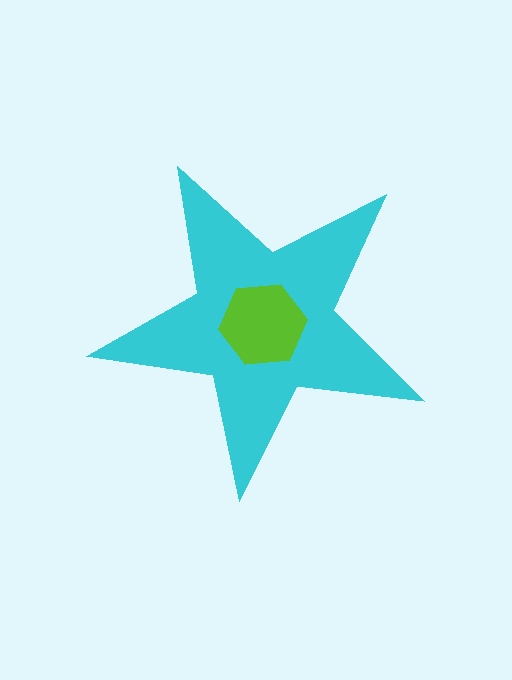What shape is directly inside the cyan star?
The lime hexagon.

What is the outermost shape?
The cyan star.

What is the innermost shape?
The lime hexagon.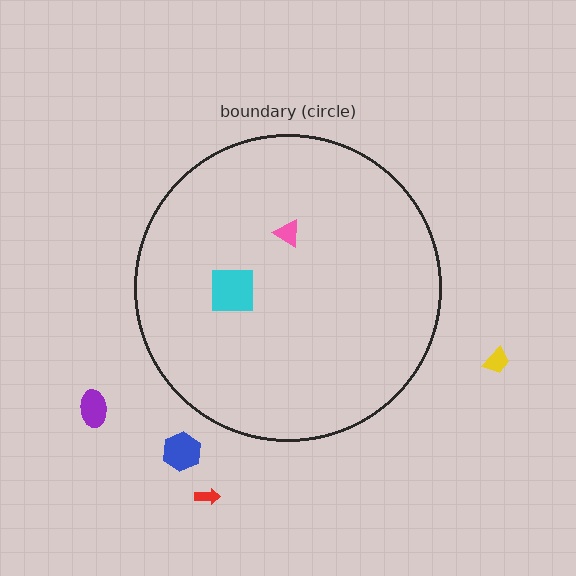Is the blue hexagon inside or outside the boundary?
Outside.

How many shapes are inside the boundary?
2 inside, 4 outside.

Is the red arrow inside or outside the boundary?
Outside.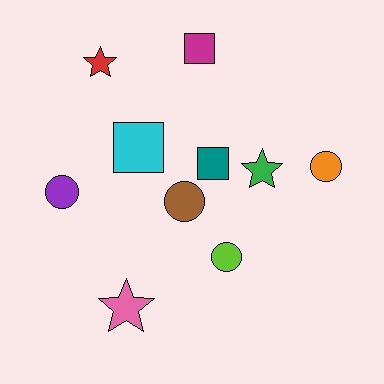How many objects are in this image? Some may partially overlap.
There are 10 objects.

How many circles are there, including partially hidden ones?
There are 4 circles.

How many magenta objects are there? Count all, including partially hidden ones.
There is 1 magenta object.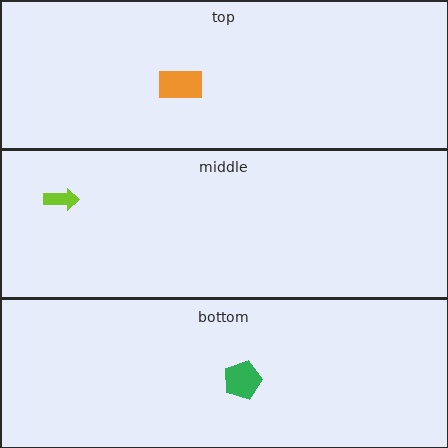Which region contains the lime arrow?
The middle region.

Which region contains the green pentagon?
The bottom region.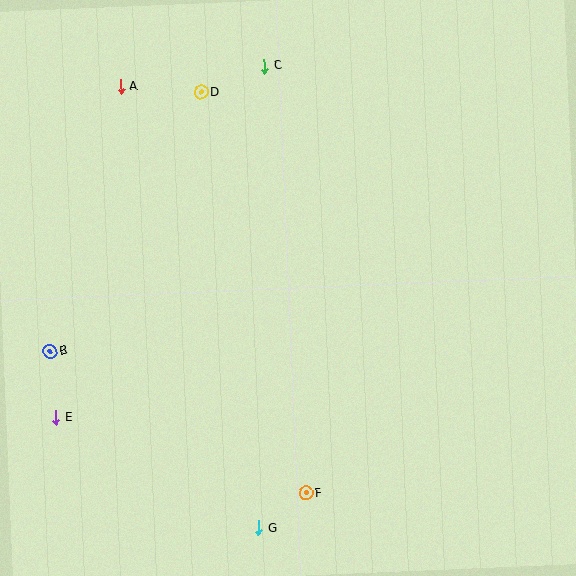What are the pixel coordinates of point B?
Point B is at (50, 351).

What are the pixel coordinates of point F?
Point F is at (306, 493).